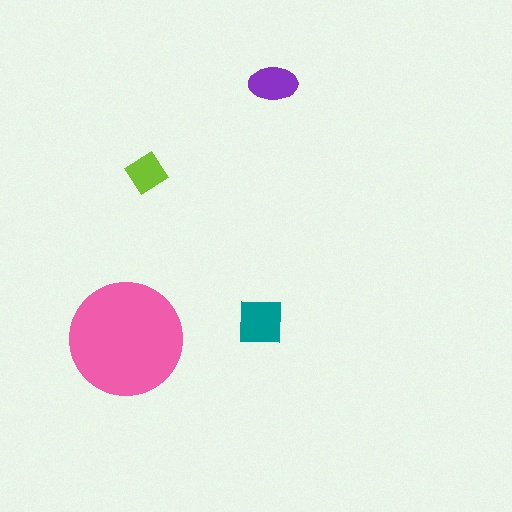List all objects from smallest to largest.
The lime diamond, the purple ellipse, the teal square, the pink circle.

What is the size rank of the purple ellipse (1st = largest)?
3rd.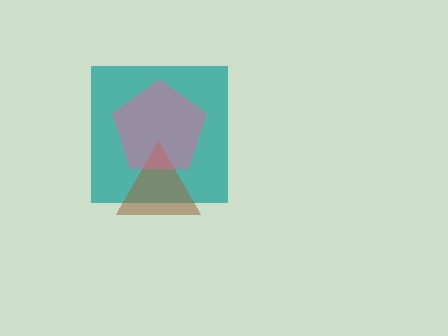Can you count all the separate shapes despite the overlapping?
Yes, there are 3 separate shapes.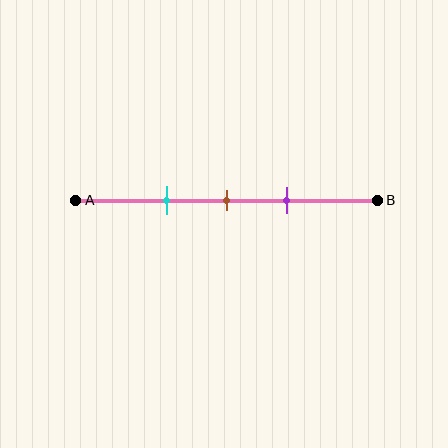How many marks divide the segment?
There are 3 marks dividing the segment.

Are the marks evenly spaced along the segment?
Yes, the marks are approximately evenly spaced.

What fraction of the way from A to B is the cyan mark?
The cyan mark is approximately 30% (0.3) of the way from A to B.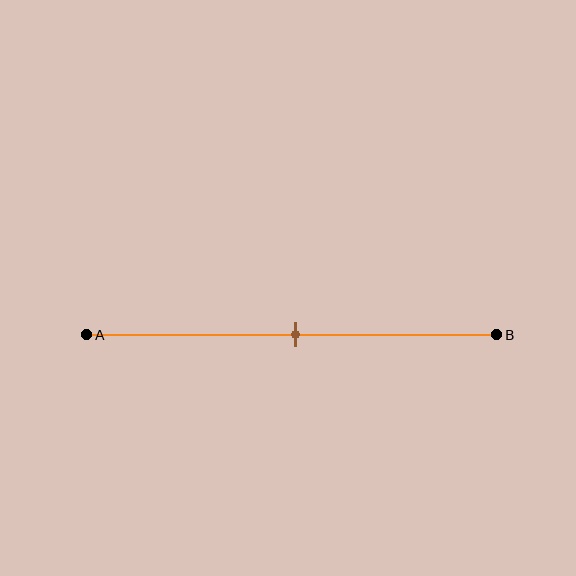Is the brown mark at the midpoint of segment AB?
Yes, the mark is approximately at the midpoint.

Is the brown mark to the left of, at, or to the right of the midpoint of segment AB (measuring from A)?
The brown mark is approximately at the midpoint of segment AB.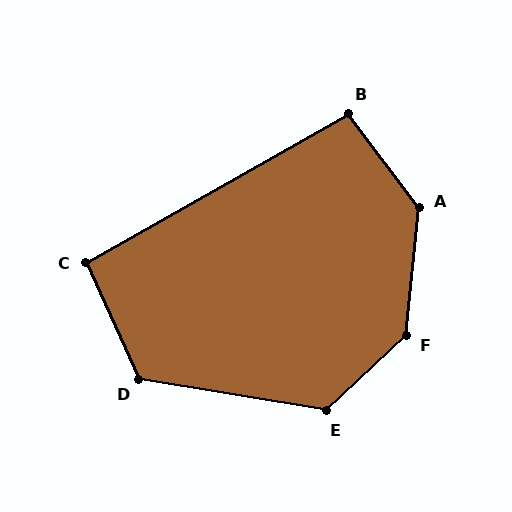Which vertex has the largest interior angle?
F, at approximately 139 degrees.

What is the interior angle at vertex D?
Approximately 124 degrees (obtuse).